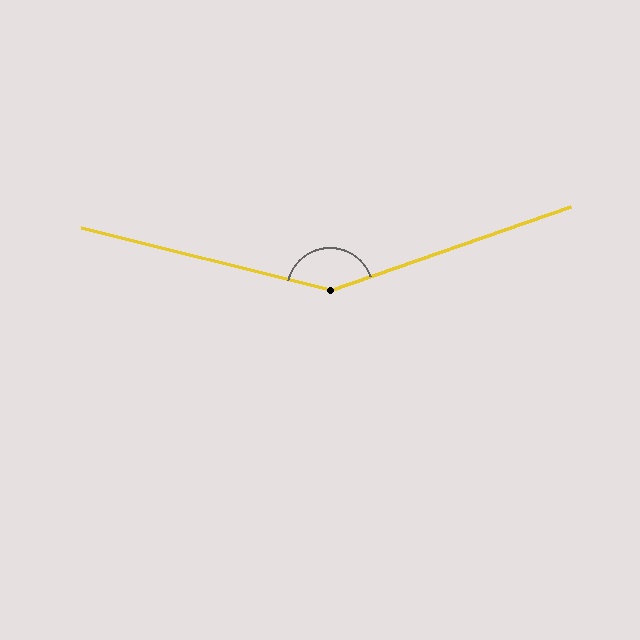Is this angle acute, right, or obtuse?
It is obtuse.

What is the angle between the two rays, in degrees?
Approximately 147 degrees.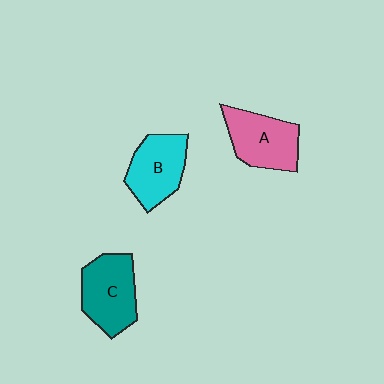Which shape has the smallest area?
Shape B (cyan).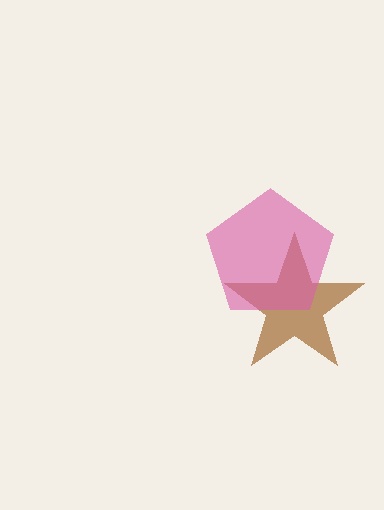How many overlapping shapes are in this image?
There are 2 overlapping shapes in the image.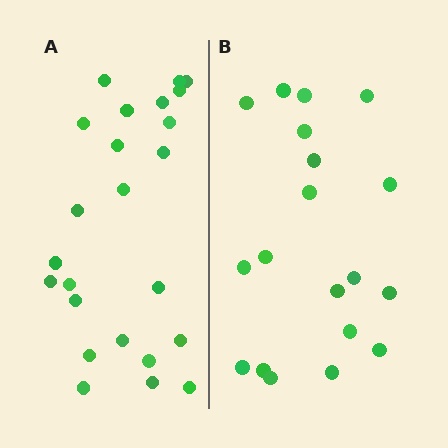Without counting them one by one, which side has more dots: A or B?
Region A (the left region) has more dots.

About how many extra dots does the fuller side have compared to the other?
Region A has about 5 more dots than region B.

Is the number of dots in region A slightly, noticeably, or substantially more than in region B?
Region A has noticeably more, but not dramatically so. The ratio is roughly 1.3 to 1.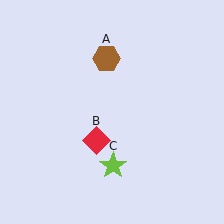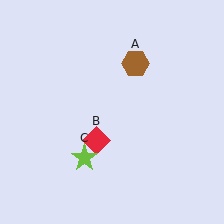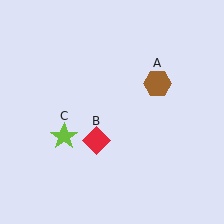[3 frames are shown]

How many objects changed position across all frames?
2 objects changed position: brown hexagon (object A), lime star (object C).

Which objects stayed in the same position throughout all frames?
Red diamond (object B) remained stationary.